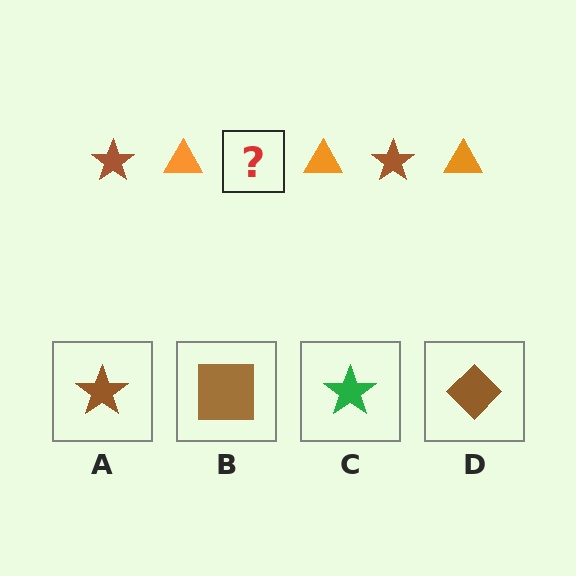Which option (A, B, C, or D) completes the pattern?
A.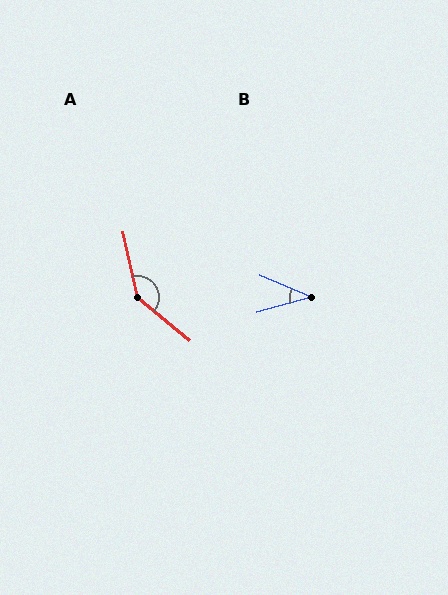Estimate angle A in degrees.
Approximately 141 degrees.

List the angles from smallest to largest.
B (39°), A (141°).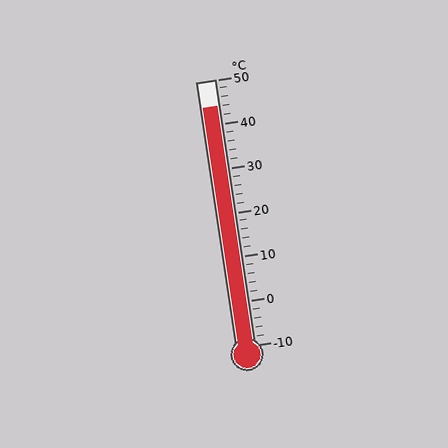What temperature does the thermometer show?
The thermometer shows approximately 44°C.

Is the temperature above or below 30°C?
The temperature is above 30°C.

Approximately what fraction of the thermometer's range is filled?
The thermometer is filled to approximately 90% of its range.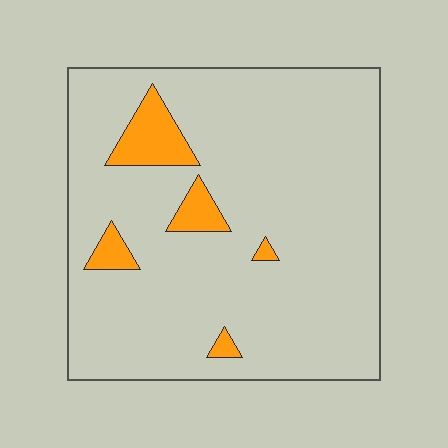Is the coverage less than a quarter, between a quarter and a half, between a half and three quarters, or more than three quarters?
Less than a quarter.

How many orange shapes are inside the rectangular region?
5.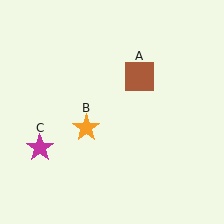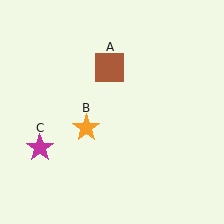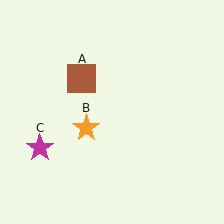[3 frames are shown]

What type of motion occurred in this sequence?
The brown square (object A) rotated counterclockwise around the center of the scene.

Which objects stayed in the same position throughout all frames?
Orange star (object B) and magenta star (object C) remained stationary.